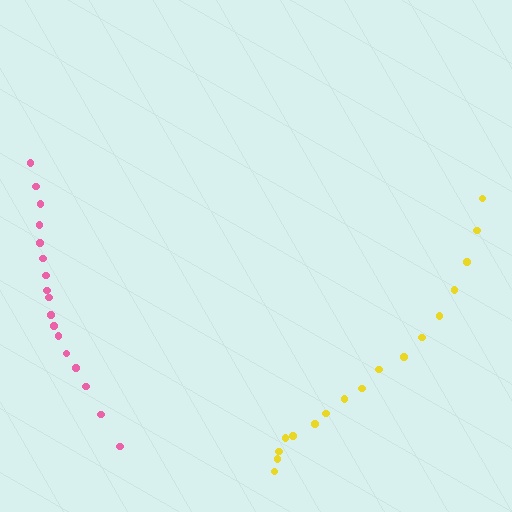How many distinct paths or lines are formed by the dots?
There are 2 distinct paths.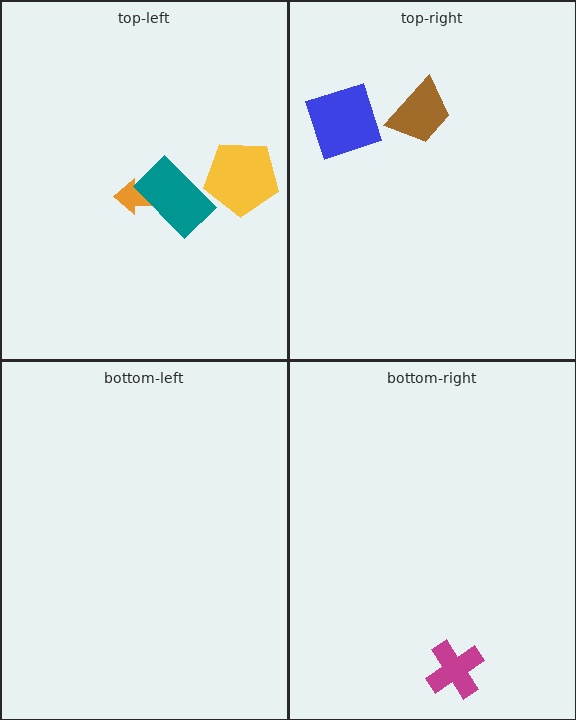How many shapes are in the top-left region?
3.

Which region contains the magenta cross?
The bottom-right region.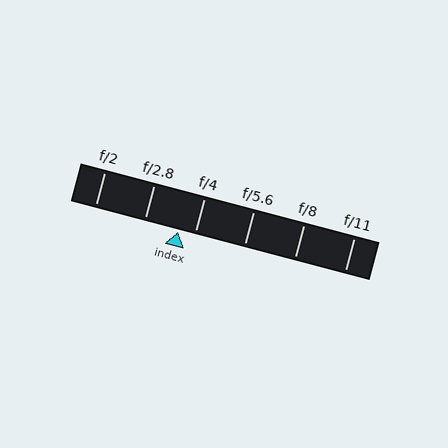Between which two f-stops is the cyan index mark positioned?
The index mark is between f/2.8 and f/4.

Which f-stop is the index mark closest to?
The index mark is closest to f/4.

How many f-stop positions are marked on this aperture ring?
There are 6 f-stop positions marked.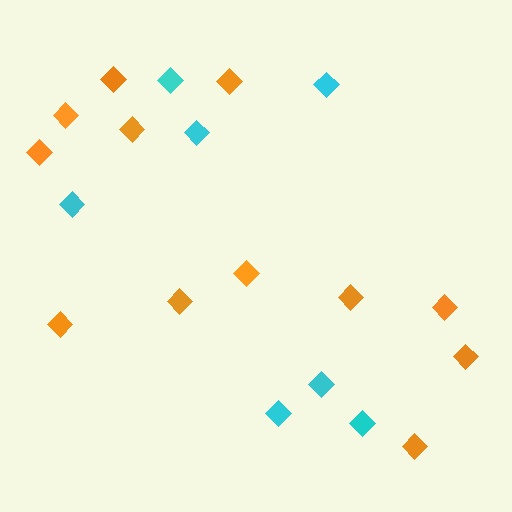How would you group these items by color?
There are 2 groups: one group of orange diamonds (12) and one group of cyan diamonds (7).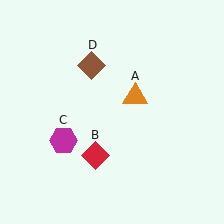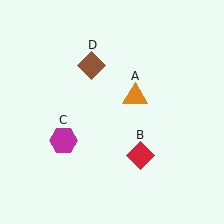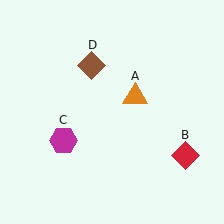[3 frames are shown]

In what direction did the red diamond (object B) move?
The red diamond (object B) moved right.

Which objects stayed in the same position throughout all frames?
Orange triangle (object A) and magenta hexagon (object C) and brown diamond (object D) remained stationary.